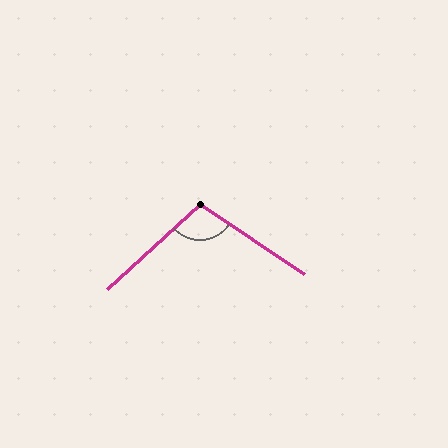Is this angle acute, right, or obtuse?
It is obtuse.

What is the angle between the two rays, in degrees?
Approximately 103 degrees.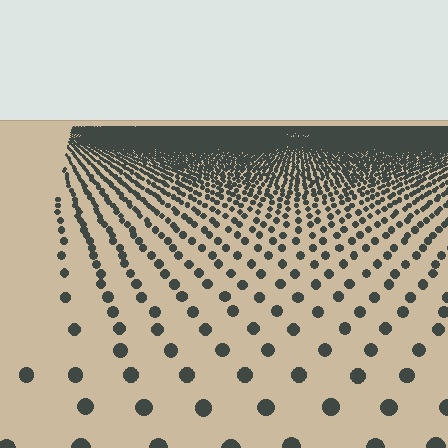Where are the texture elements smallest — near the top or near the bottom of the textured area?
Near the top.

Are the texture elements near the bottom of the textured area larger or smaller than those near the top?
Larger. Near the bottom, elements are closer to the viewer and appear at a bigger on-screen size.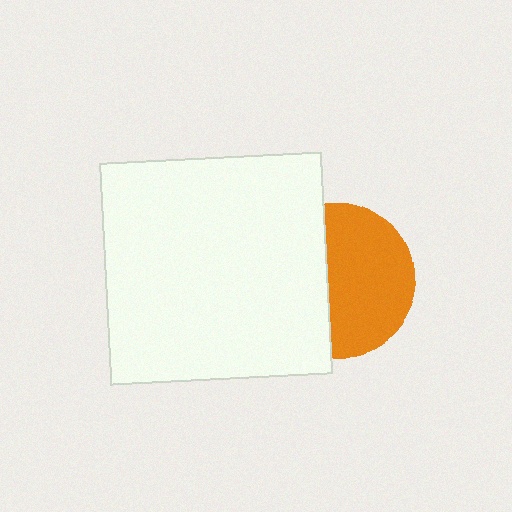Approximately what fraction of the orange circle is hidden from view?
Roughly 43% of the orange circle is hidden behind the white square.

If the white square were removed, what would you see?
You would see the complete orange circle.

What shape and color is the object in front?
The object in front is a white square.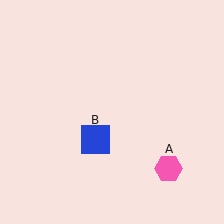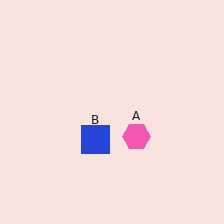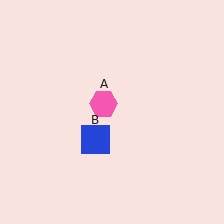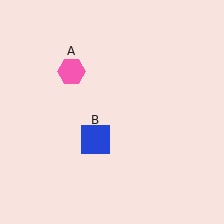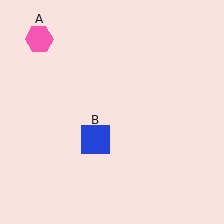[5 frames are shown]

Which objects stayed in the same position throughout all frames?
Blue square (object B) remained stationary.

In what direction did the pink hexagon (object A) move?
The pink hexagon (object A) moved up and to the left.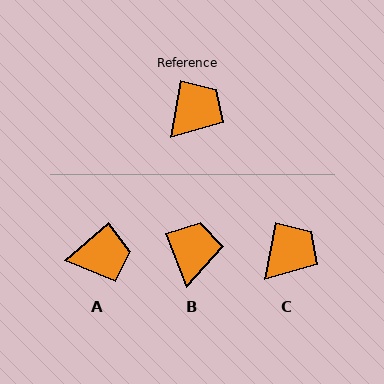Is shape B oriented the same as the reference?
No, it is off by about 32 degrees.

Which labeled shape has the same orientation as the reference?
C.